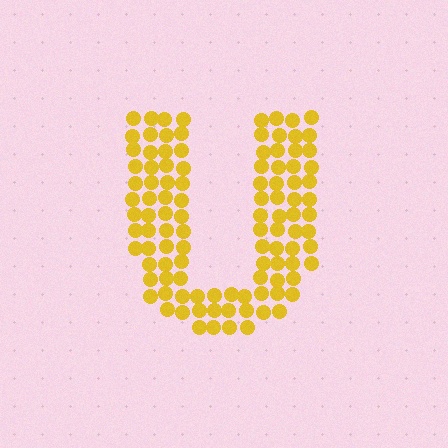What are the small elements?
The small elements are circles.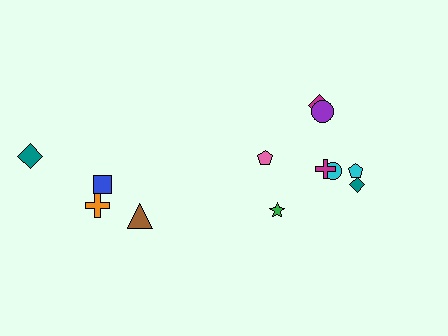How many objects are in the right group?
There are 8 objects.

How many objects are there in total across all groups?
There are 12 objects.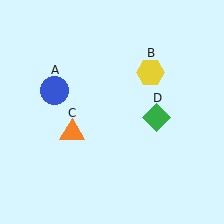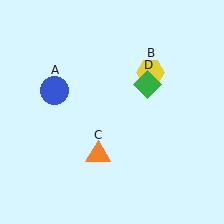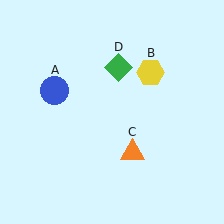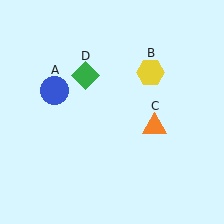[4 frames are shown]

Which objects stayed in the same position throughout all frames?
Blue circle (object A) and yellow hexagon (object B) remained stationary.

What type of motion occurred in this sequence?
The orange triangle (object C), green diamond (object D) rotated counterclockwise around the center of the scene.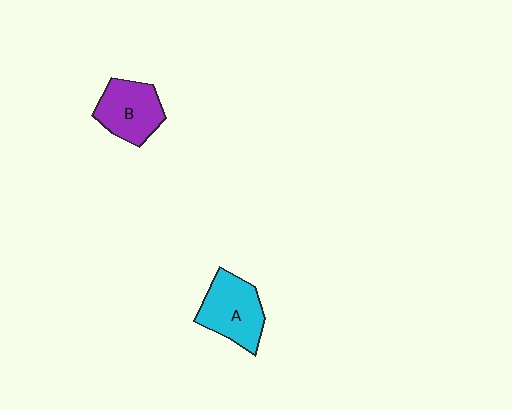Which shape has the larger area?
Shape A (cyan).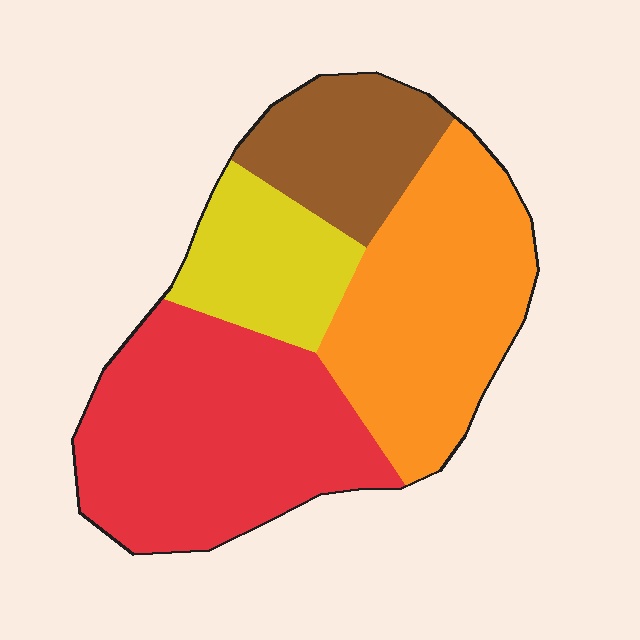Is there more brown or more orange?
Orange.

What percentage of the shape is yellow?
Yellow takes up about one sixth (1/6) of the shape.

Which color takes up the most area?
Red, at roughly 35%.